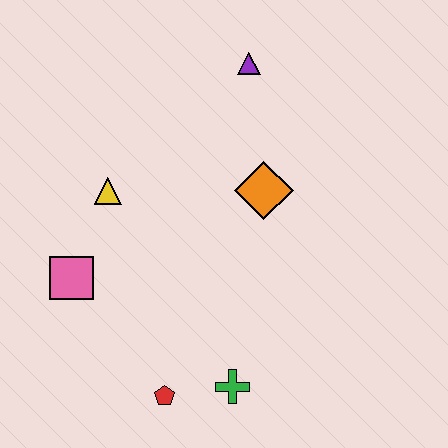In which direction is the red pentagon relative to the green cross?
The red pentagon is to the left of the green cross.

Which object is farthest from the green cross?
The purple triangle is farthest from the green cross.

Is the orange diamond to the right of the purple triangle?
Yes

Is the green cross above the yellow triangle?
No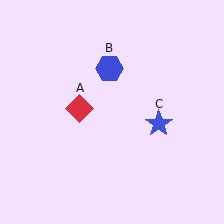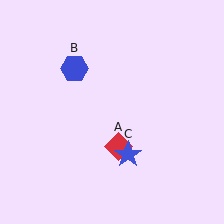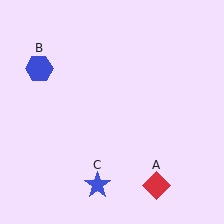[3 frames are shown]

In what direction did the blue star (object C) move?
The blue star (object C) moved down and to the left.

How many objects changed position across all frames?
3 objects changed position: red diamond (object A), blue hexagon (object B), blue star (object C).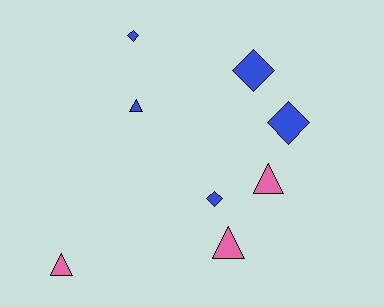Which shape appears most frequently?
Diamond, with 4 objects.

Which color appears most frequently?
Blue, with 5 objects.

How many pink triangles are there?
There are 3 pink triangles.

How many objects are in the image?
There are 8 objects.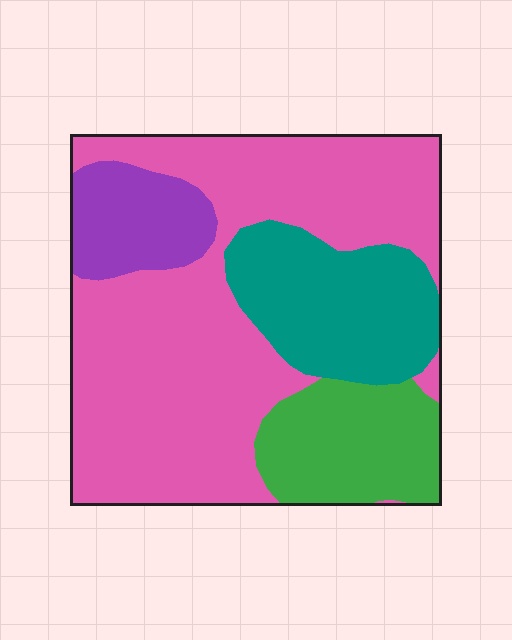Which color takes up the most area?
Pink, at roughly 55%.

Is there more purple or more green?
Green.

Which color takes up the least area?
Purple, at roughly 10%.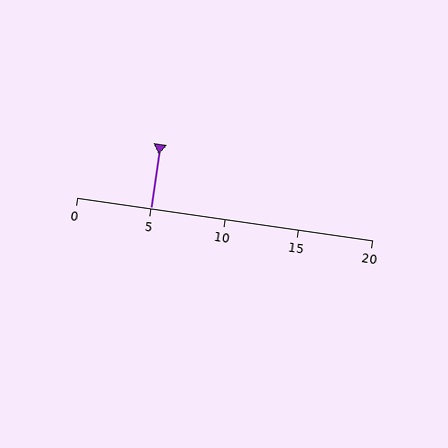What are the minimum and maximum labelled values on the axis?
The axis runs from 0 to 20.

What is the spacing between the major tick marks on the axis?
The major ticks are spaced 5 apart.